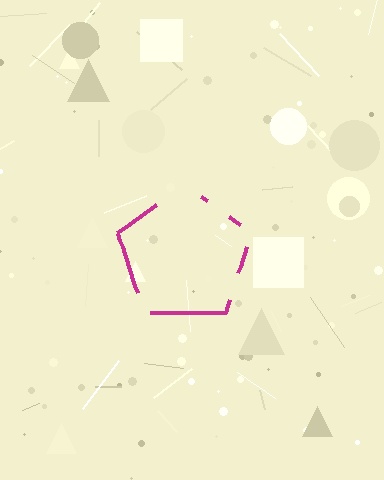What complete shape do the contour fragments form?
The contour fragments form a pentagon.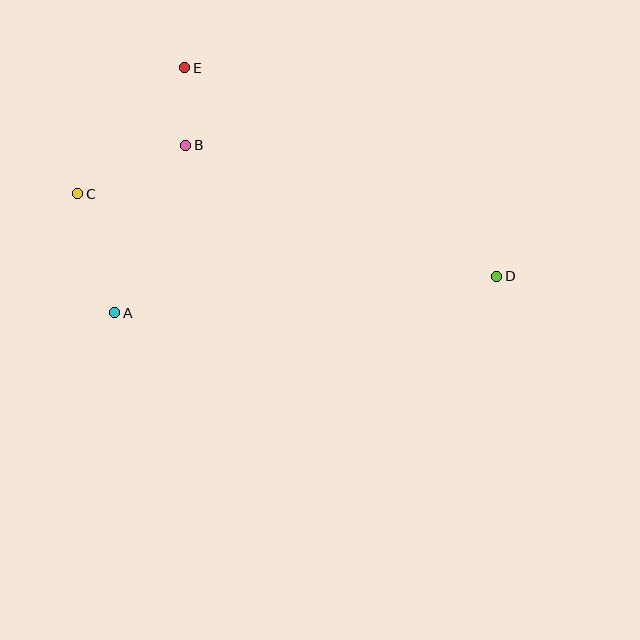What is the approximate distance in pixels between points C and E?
The distance between C and E is approximately 165 pixels.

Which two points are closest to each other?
Points B and E are closest to each other.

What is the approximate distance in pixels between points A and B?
The distance between A and B is approximately 182 pixels.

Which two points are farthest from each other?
Points C and D are farthest from each other.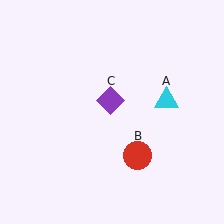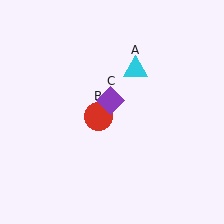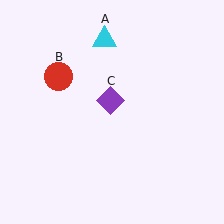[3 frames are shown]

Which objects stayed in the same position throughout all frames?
Purple diamond (object C) remained stationary.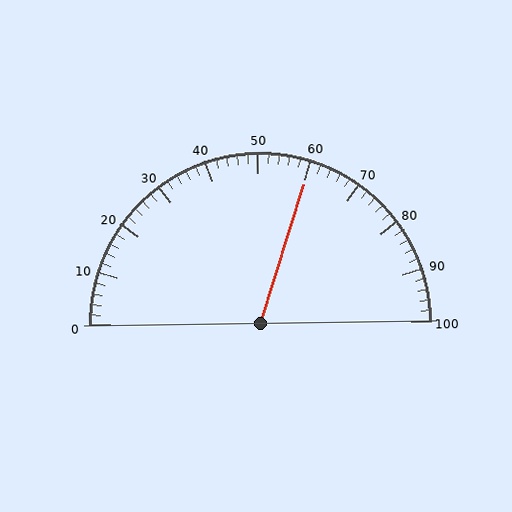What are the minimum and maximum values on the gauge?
The gauge ranges from 0 to 100.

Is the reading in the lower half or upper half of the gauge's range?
The reading is in the upper half of the range (0 to 100).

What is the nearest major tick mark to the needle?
The nearest major tick mark is 60.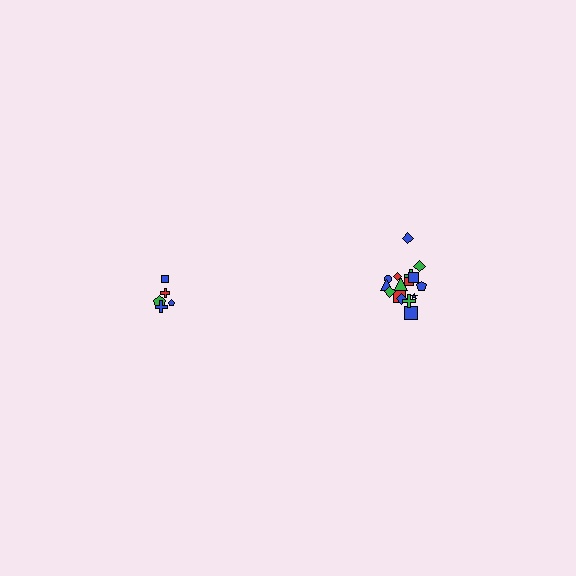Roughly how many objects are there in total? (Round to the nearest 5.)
Roughly 25 objects in total.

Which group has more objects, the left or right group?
The right group.